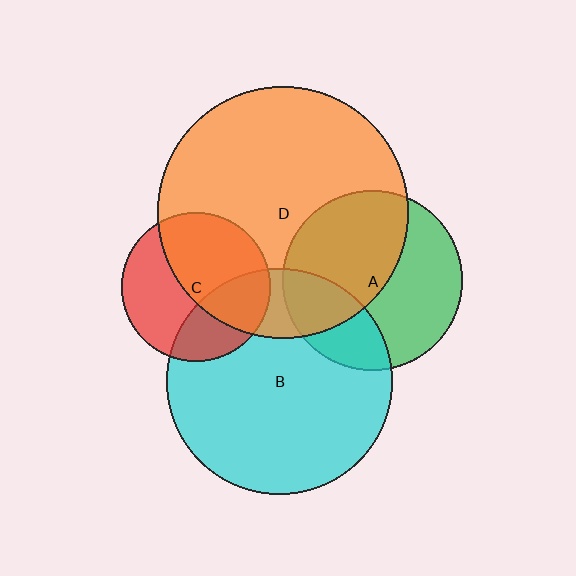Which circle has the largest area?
Circle D (orange).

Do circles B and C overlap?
Yes.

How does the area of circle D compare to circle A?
Approximately 1.9 times.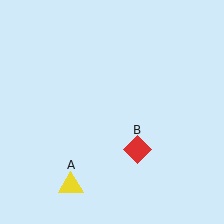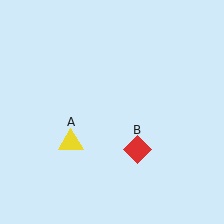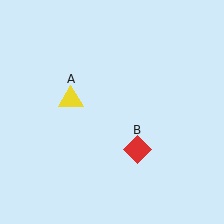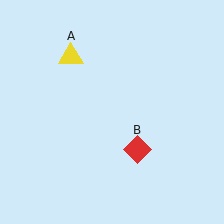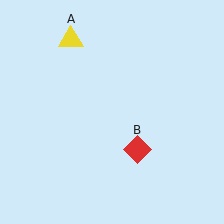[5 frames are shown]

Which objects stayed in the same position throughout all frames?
Red diamond (object B) remained stationary.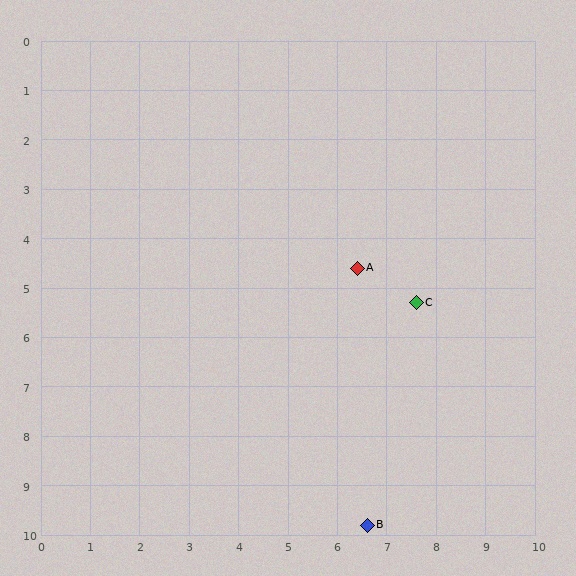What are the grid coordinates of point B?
Point B is at approximately (6.6, 9.8).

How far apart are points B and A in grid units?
Points B and A are about 5.2 grid units apart.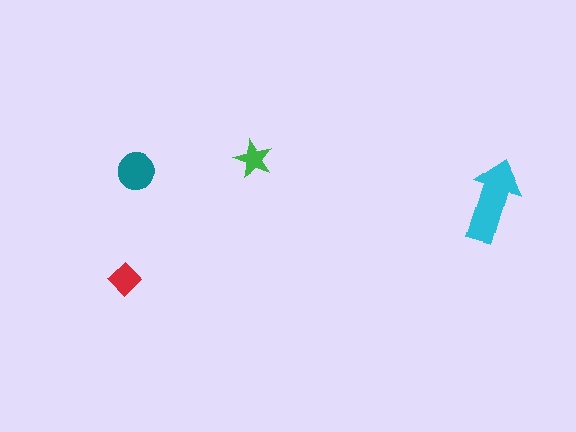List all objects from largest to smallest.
The cyan arrow, the teal circle, the red diamond, the green star.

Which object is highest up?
The green star is topmost.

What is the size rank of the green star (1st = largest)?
4th.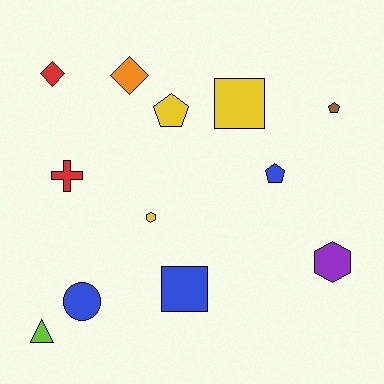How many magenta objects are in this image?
There are no magenta objects.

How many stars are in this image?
There are no stars.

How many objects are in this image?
There are 12 objects.